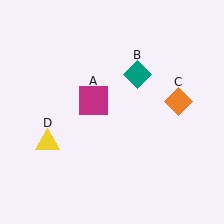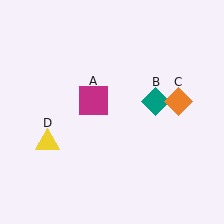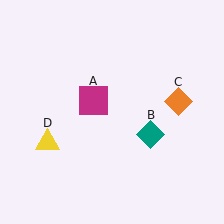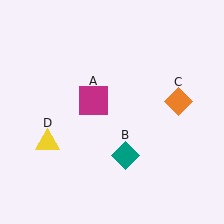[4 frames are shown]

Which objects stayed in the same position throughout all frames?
Magenta square (object A) and orange diamond (object C) and yellow triangle (object D) remained stationary.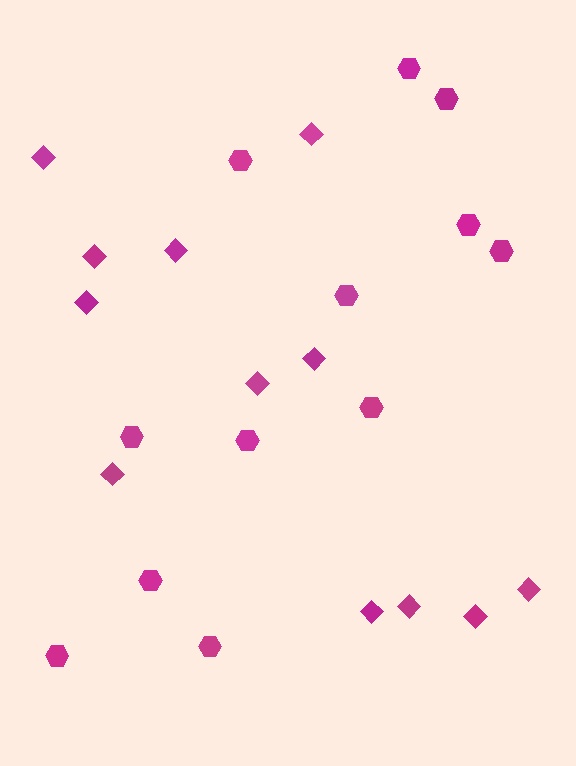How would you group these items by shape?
There are 2 groups: one group of hexagons (12) and one group of diamonds (12).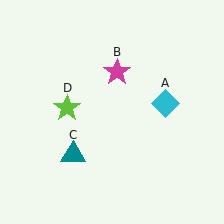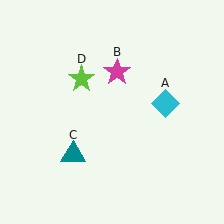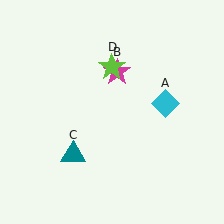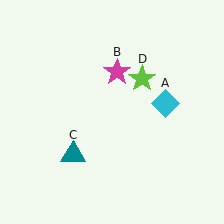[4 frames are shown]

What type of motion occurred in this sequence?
The lime star (object D) rotated clockwise around the center of the scene.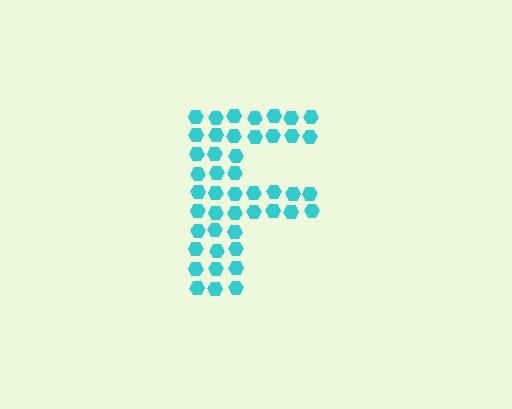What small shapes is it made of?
It is made of small hexagons.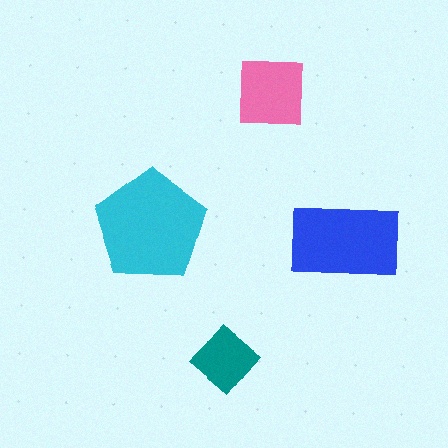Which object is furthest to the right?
The blue rectangle is rightmost.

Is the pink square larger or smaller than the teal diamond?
Larger.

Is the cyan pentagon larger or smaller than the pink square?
Larger.